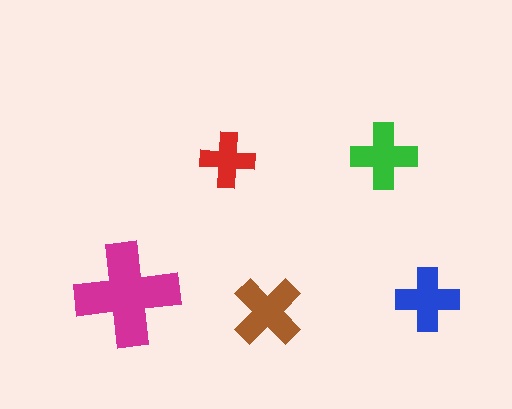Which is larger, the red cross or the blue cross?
The blue one.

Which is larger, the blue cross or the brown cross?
The brown one.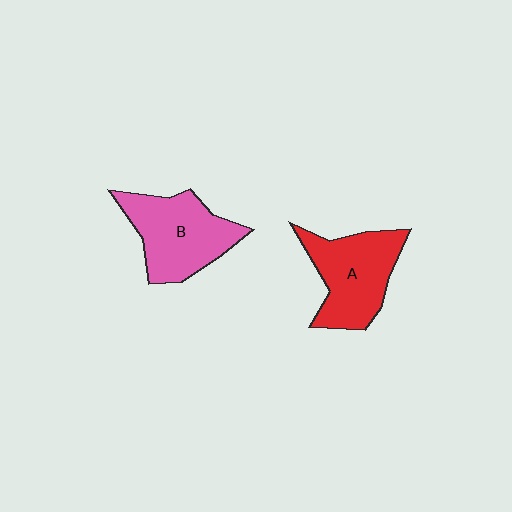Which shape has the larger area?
Shape B (pink).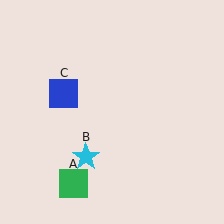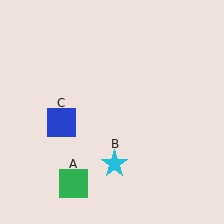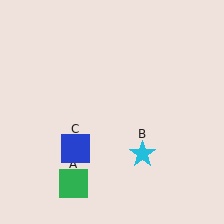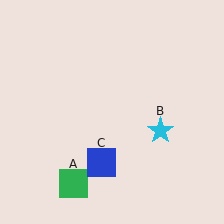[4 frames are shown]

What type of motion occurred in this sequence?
The cyan star (object B), blue square (object C) rotated counterclockwise around the center of the scene.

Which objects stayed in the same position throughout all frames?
Green square (object A) remained stationary.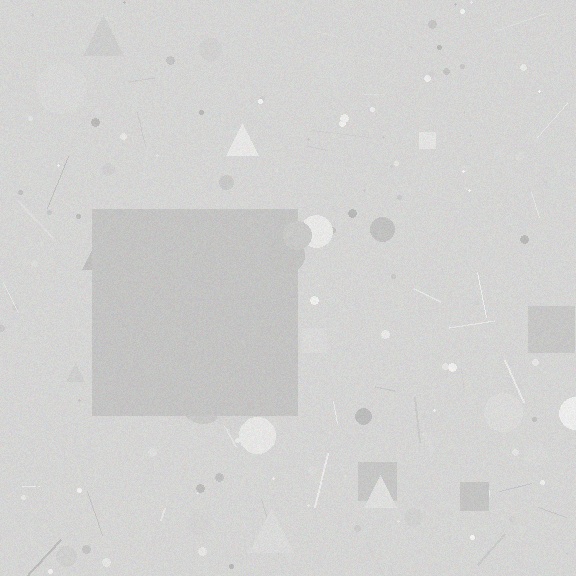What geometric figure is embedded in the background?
A square is embedded in the background.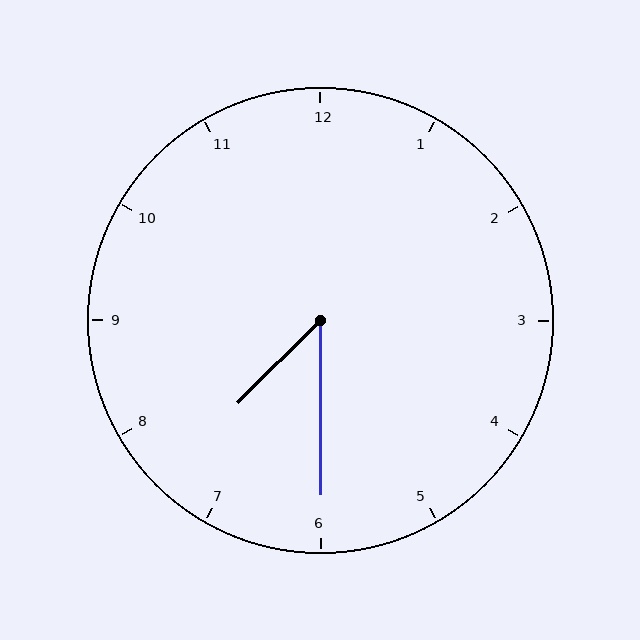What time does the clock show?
7:30.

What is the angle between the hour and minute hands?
Approximately 45 degrees.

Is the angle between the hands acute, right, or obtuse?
It is acute.